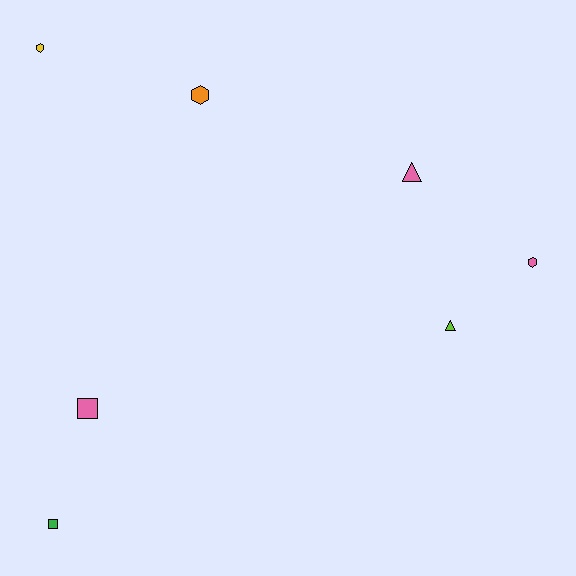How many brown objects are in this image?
There are no brown objects.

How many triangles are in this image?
There are 2 triangles.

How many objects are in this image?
There are 7 objects.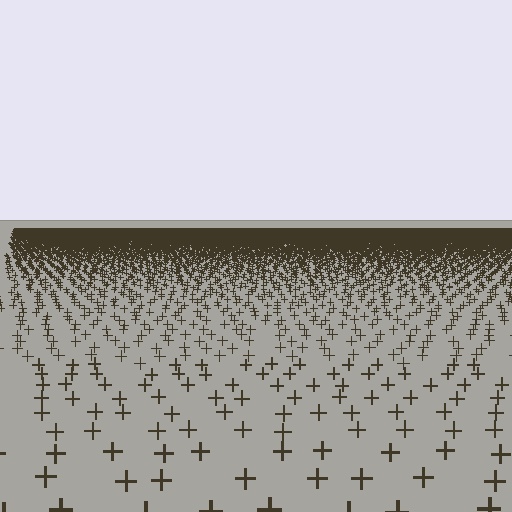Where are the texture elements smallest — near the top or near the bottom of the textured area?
Near the top.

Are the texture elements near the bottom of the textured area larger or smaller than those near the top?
Larger. Near the bottom, elements are closer to the viewer and appear at a bigger on-screen size.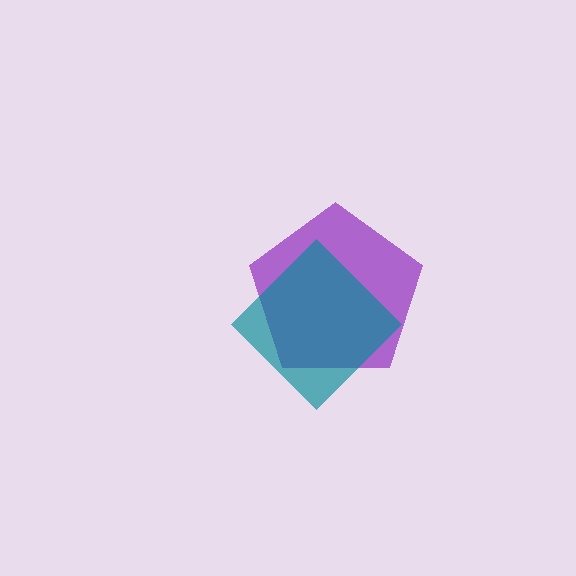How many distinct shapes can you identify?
There are 2 distinct shapes: a purple pentagon, a teal diamond.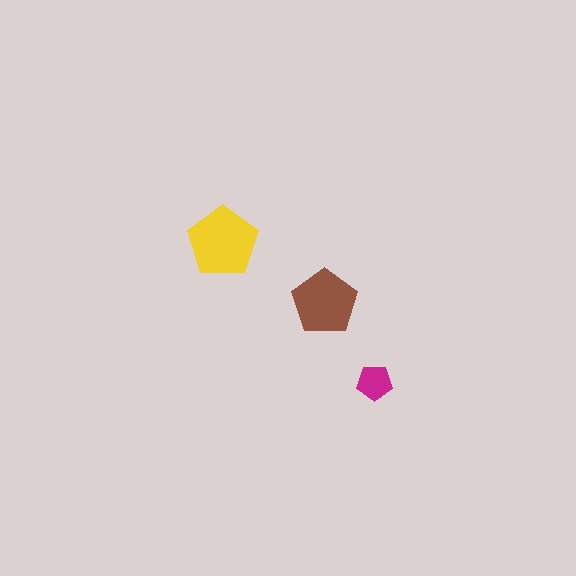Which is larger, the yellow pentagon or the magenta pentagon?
The yellow one.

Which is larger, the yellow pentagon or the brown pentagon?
The yellow one.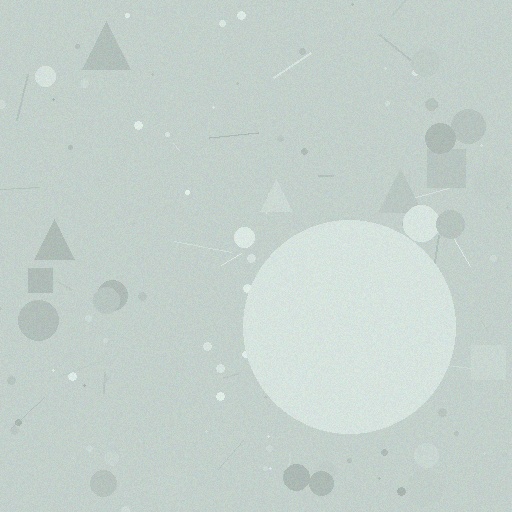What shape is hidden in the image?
A circle is hidden in the image.